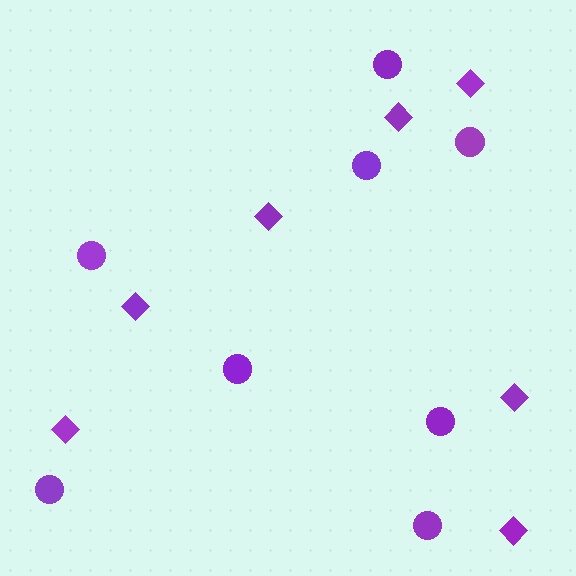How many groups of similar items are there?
There are 2 groups: one group of diamonds (7) and one group of circles (8).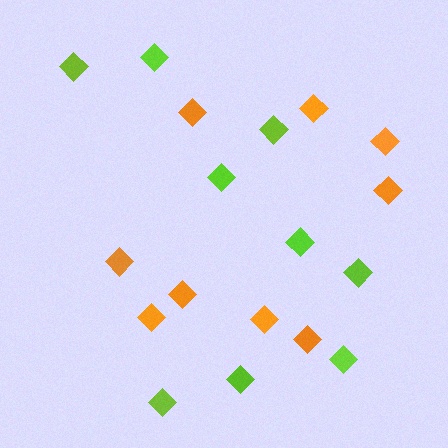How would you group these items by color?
There are 2 groups: one group of lime diamonds (9) and one group of orange diamonds (9).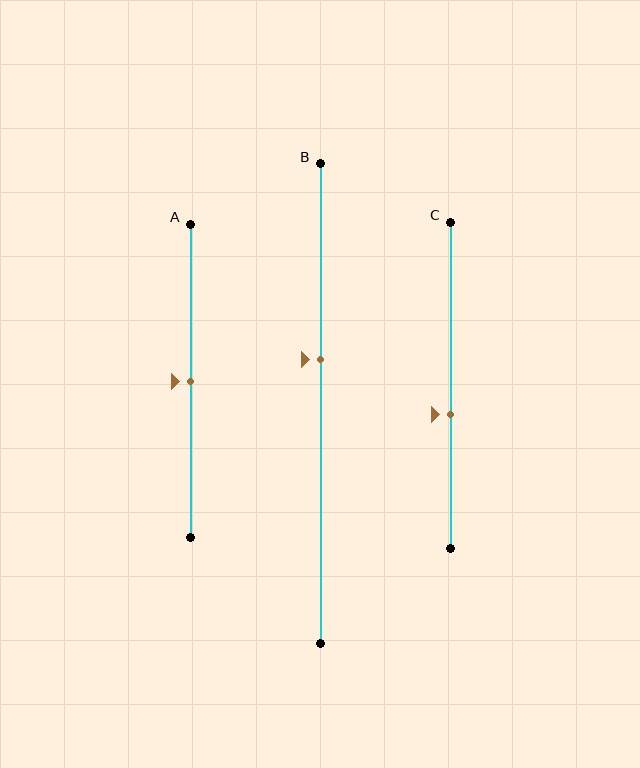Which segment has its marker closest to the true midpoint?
Segment A has its marker closest to the true midpoint.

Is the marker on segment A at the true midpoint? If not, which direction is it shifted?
Yes, the marker on segment A is at the true midpoint.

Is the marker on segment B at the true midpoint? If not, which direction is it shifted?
No, the marker on segment B is shifted upward by about 9% of the segment length.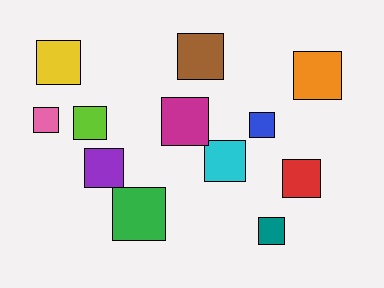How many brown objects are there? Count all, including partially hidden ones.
There is 1 brown object.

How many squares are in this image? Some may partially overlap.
There are 12 squares.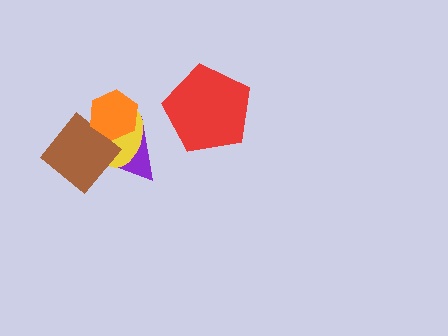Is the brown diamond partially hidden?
Yes, it is partially covered by another shape.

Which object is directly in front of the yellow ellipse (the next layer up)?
The brown diamond is directly in front of the yellow ellipse.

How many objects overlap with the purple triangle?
3 objects overlap with the purple triangle.